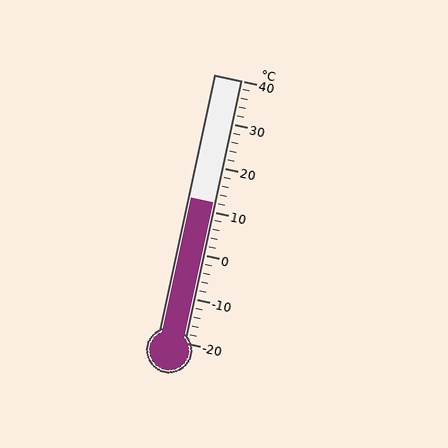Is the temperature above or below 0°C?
The temperature is above 0°C.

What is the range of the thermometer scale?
The thermometer scale ranges from -20°C to 40°C.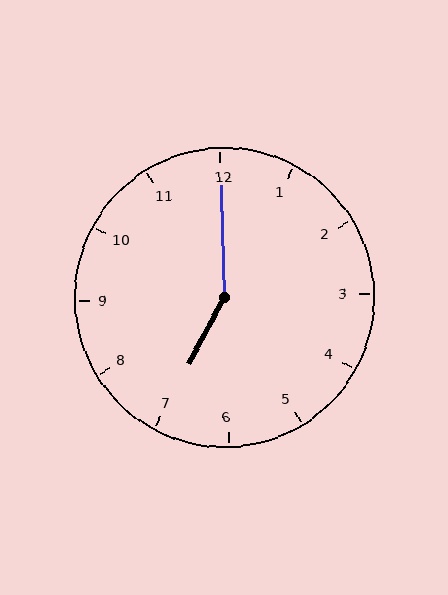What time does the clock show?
7:00.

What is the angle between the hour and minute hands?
Approximately 150 degrees.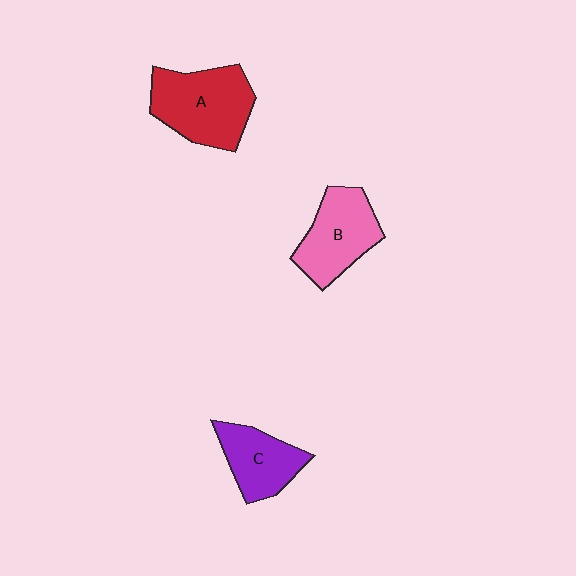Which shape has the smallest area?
Shape C (purple).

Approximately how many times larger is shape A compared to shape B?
Approximately 1.2 times.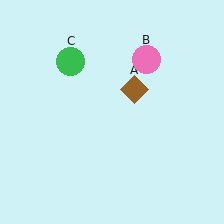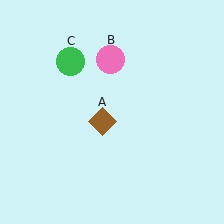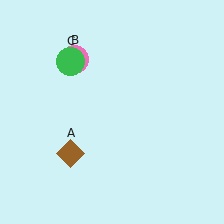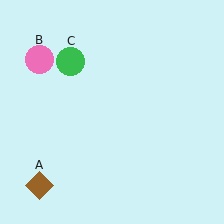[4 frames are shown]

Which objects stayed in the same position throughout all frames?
Green circle (object C) remained stationary.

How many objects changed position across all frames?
2 objects changed position: brown diamond (object A), pink circle (object B).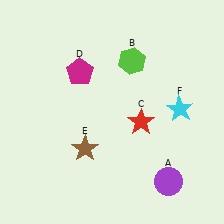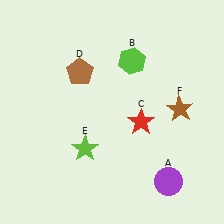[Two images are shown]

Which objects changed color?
D changed from magenta to brown. E changed from brown to lime. F changed from cyan to brown.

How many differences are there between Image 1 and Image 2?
There are 3 differences between the two images.